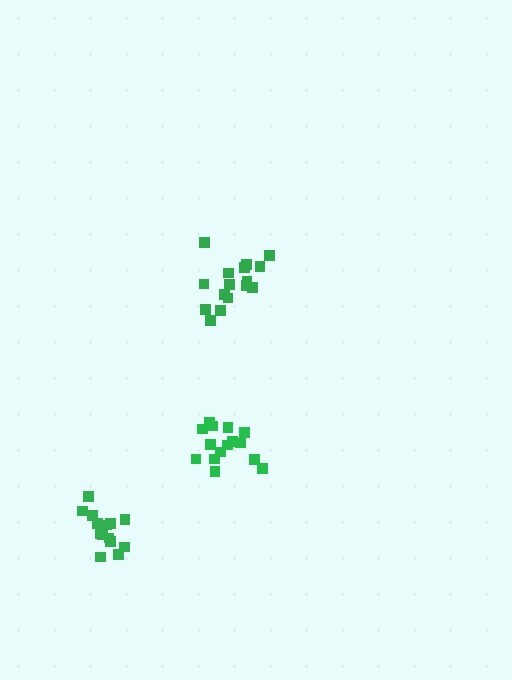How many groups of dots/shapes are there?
There are 3 groups.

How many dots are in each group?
Group 1: 14 dots, Group 2: 15 dots, Group 3: 16 dots (45 total).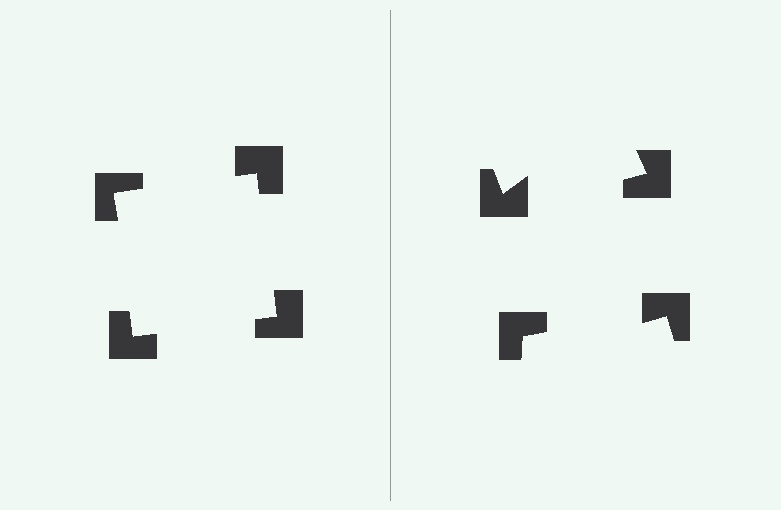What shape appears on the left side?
An illusory square.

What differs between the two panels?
The notched squares are positioned identically on both sides; only the wedge orientations differ. On the left they align to a square; on the right they are misaligned.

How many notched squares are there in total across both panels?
8 — 4 on each side.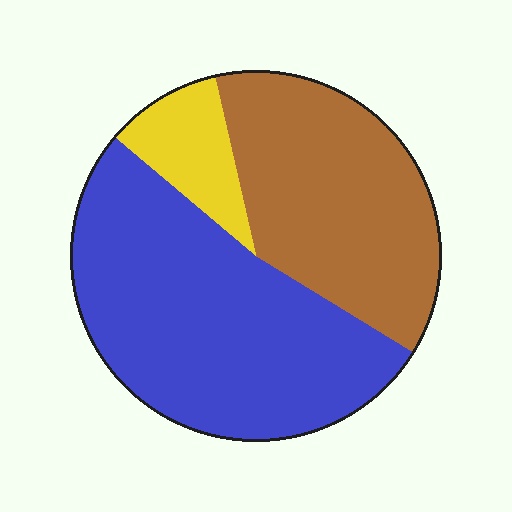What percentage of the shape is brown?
Brown takes up between a quarter and a half of the shape.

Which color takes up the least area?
Yellow, at roughly 10%.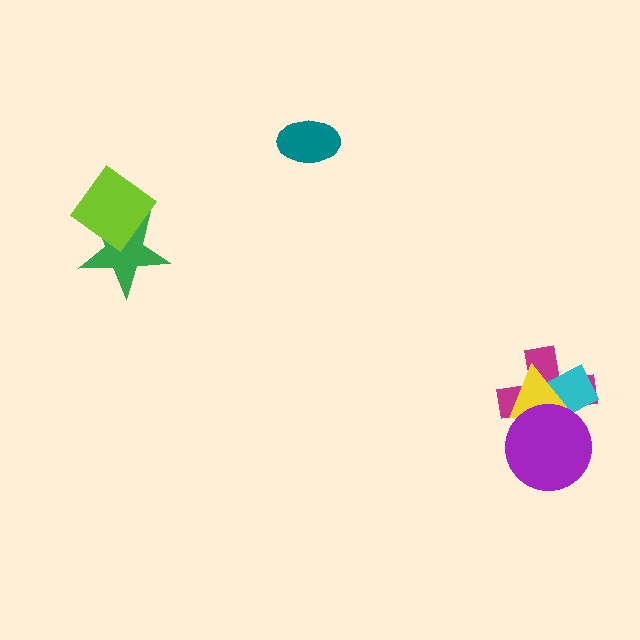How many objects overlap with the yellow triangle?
3 objects overlap with the yellow triangle.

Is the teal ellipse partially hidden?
No, no other shape covers it.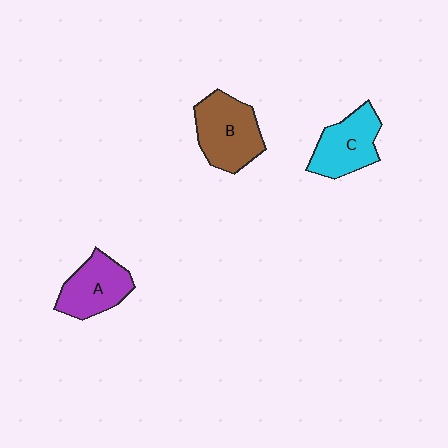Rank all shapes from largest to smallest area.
From largest to smallest: B (brown), C (cyan), A (purple).